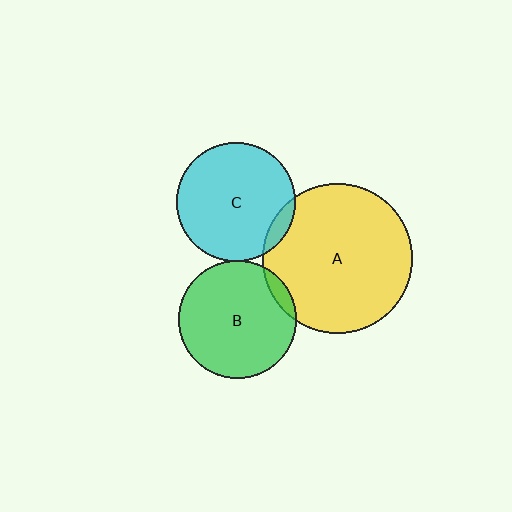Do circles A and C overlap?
Yes.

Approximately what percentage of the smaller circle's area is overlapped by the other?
Approximately 5%.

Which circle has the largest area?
Circle A (yellow).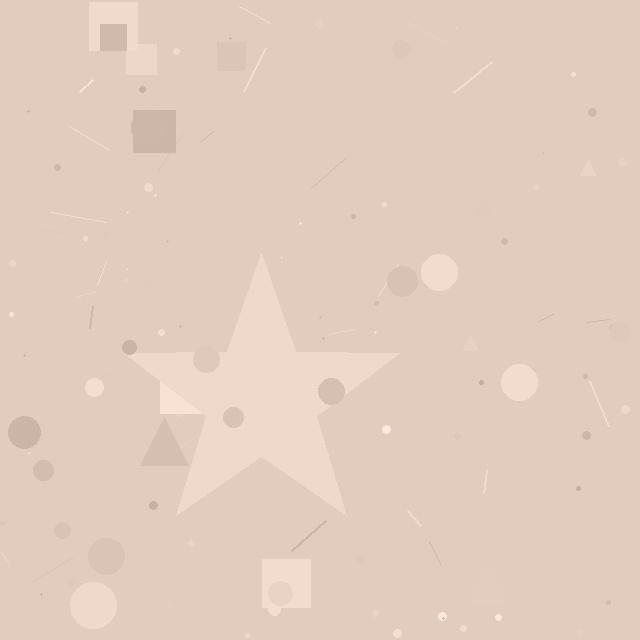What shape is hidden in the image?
A star is hidden in the image.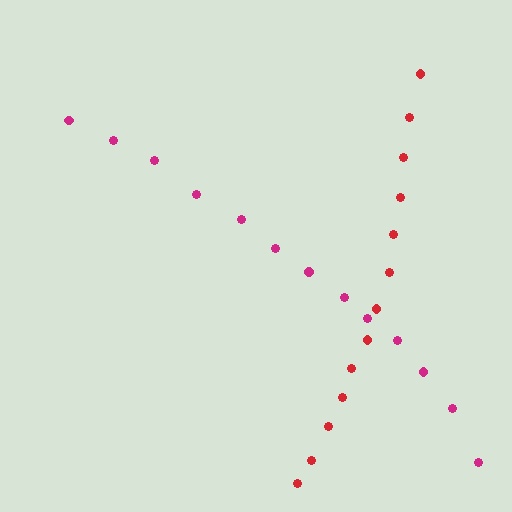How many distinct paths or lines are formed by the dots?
There are 2 distinct paths.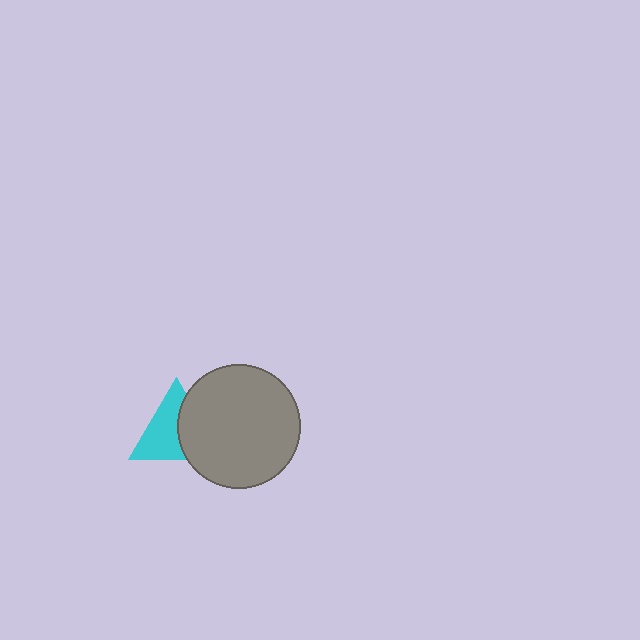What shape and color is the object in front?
The object in front is a gray circle.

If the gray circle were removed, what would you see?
You would see the complete cyan triangle.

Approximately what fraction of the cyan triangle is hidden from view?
Roughly 41% of the cyan triangle is hidden behind the gray circle.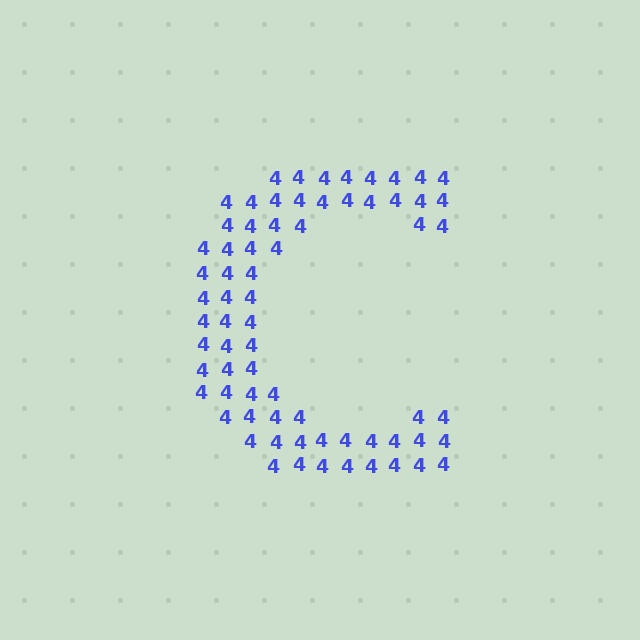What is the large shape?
The large shape is the letter C.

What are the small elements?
The small elements are digit 4's.